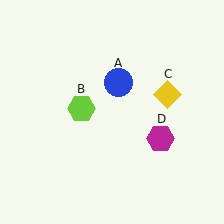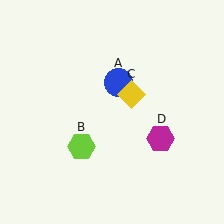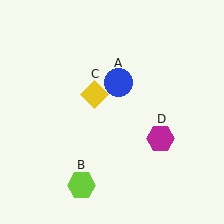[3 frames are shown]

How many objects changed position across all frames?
2 objects changed position: lime hexagon (object B), yellow diamond (object C).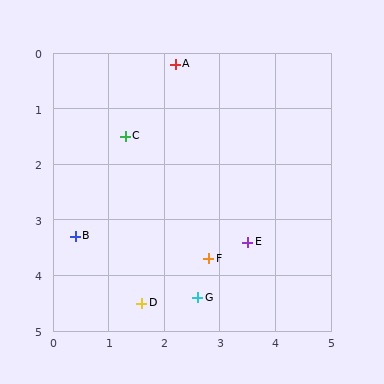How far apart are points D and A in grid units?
Points D and A are about 4.3 grid units apart.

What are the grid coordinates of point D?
Point D is at approximately (1.6, 4.5).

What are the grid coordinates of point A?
Point A is at approximately (2.2, 0.2).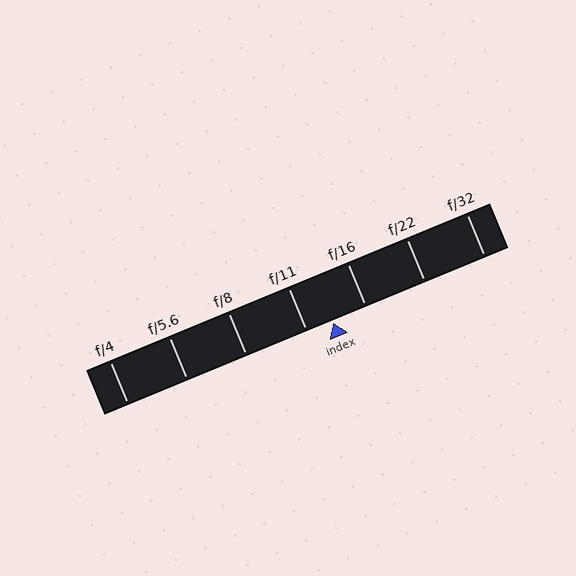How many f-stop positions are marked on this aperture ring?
There are 7 f-stop positions marked.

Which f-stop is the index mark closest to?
The index mark is closest to f/11.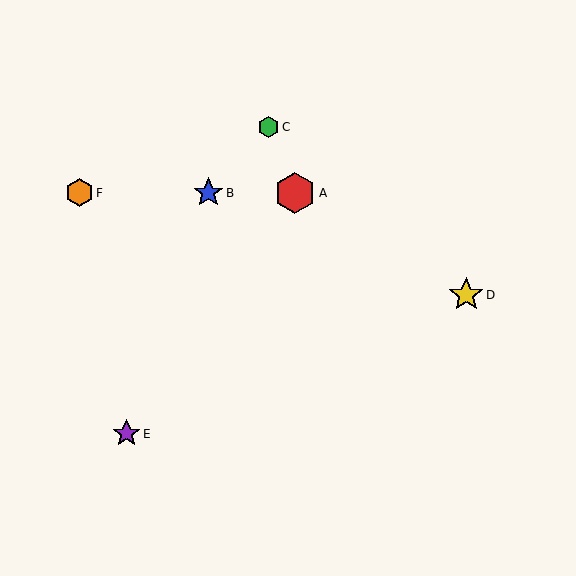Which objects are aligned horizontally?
Objects A, B, F are aligned horizontally.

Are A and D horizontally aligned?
No, A is at y≈193 and D is at y≈295.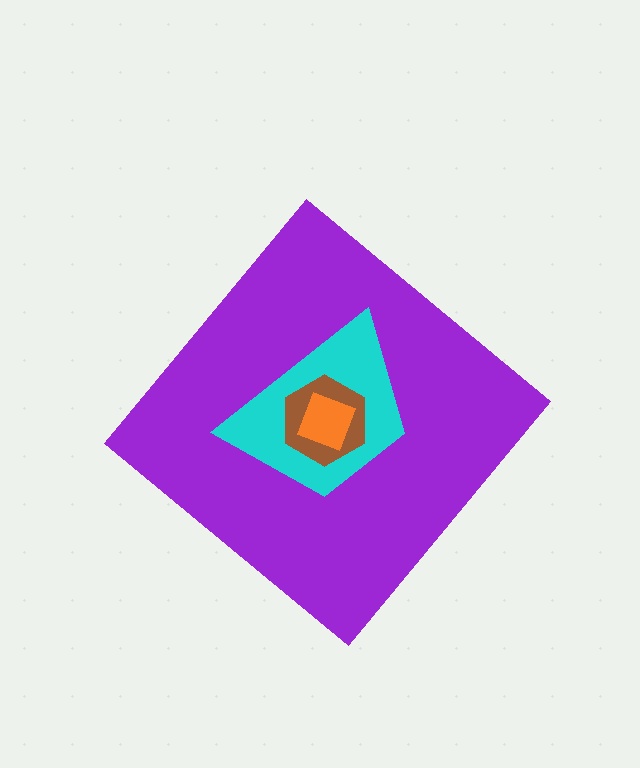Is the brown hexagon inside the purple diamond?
Yes.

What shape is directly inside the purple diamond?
The cyan trapezoid.